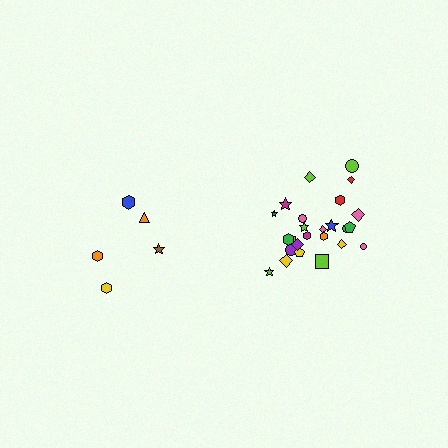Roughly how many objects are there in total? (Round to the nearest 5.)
Roughly 30 objects in total.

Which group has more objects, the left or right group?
The right group.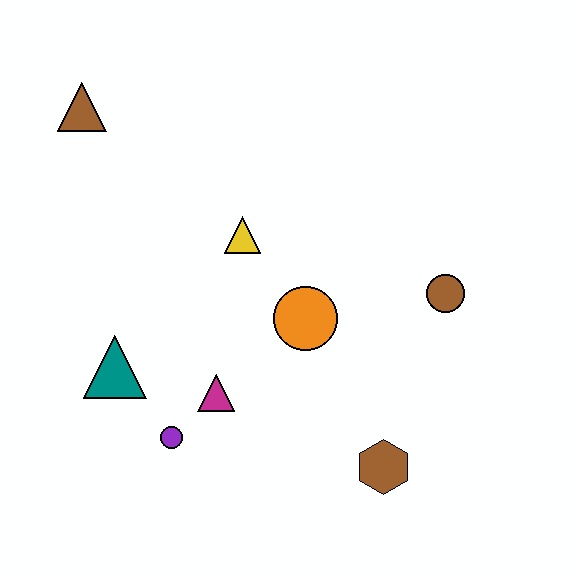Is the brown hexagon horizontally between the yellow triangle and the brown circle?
Yes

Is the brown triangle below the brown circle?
No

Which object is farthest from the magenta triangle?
The brown triangle is farthest from the magenta triangle.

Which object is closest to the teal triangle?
The purple circle is closest to the teal triangle.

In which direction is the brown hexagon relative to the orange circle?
The brown hexagon is below the orange circle.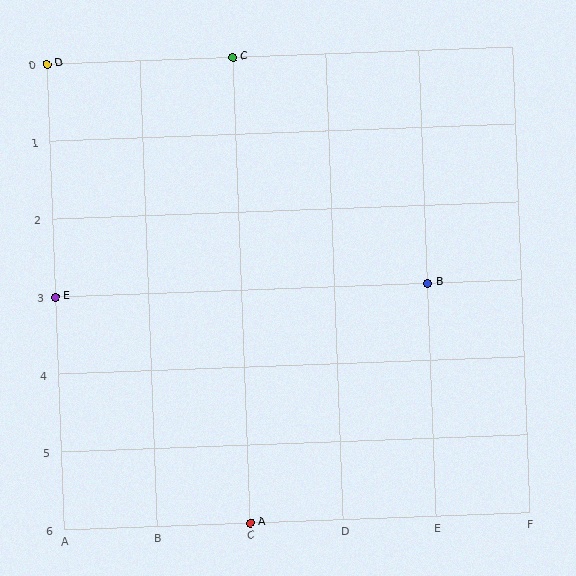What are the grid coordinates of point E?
Point E is at grid coordinates (A, 3).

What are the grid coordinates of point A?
Point A is at grid coordinates (C, 6).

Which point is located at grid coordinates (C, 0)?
Point C is at (C, 0).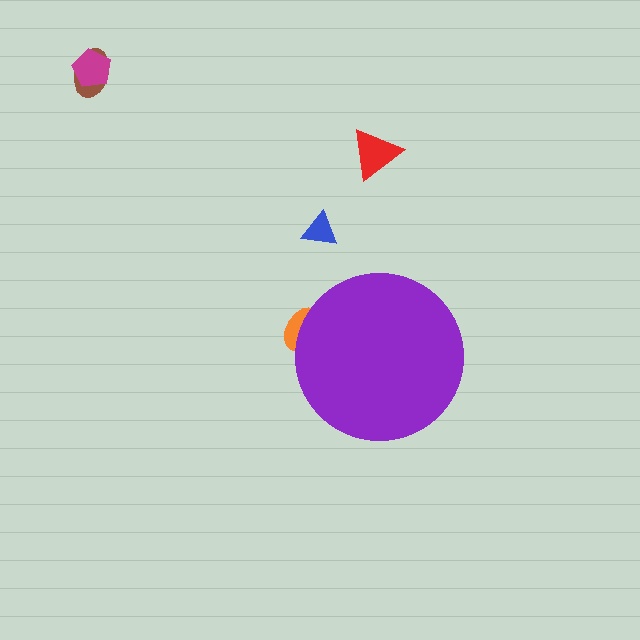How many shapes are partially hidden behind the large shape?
1 shape is partially hidden.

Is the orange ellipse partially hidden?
Yes, the orange ellipse is partially hidden behind the purple circle.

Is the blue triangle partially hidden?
No, the blue triangle is fully visible.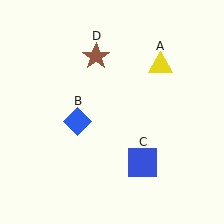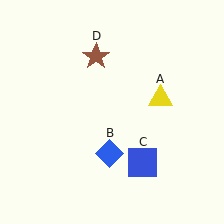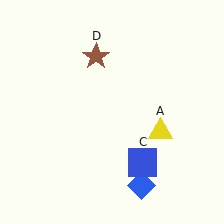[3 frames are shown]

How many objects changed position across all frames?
2 objects changed position: yellow triangle (object A), blue diamond (object B).